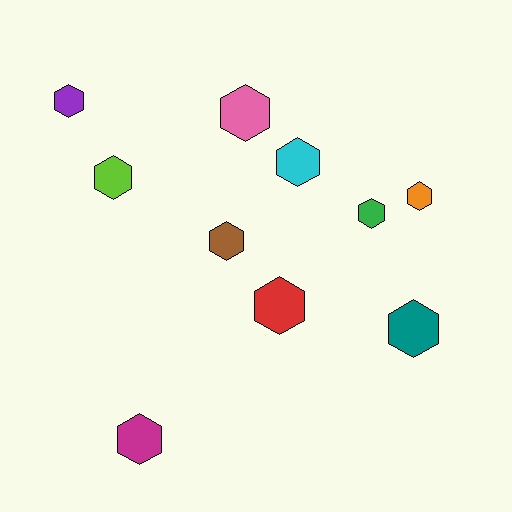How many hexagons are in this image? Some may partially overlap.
There are 10 hexagons.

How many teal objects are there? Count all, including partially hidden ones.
There is 1 teal object.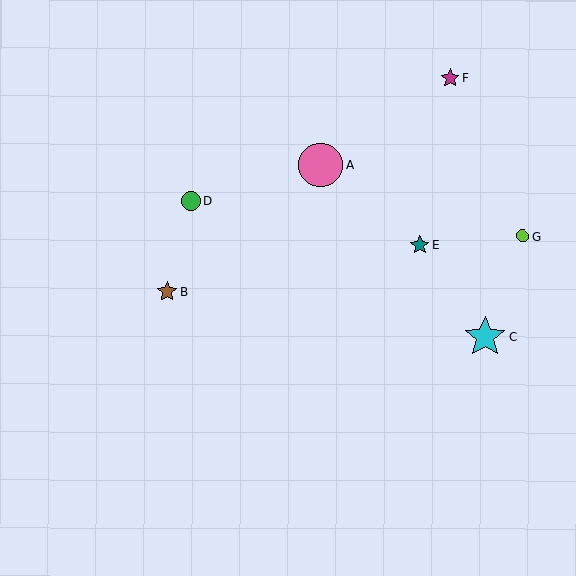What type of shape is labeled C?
Shape C is a cyan star.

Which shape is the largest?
The pink circle (labeled A) is the largest.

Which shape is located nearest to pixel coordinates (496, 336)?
The cyan star (labeled C) at (485, 337) is nearest to that location.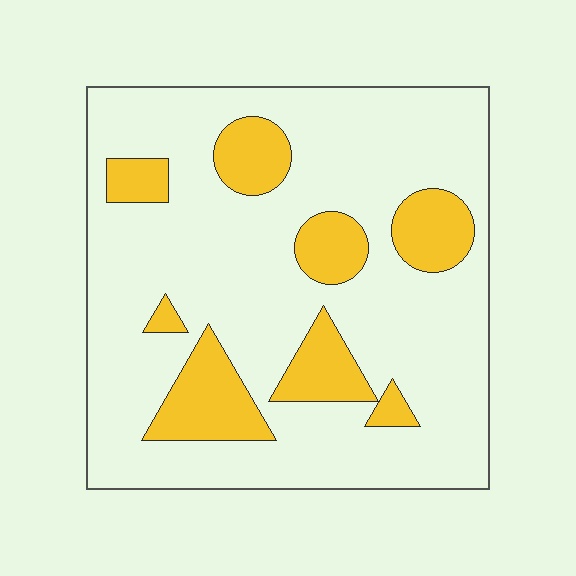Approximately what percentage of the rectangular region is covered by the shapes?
Approximately 20%.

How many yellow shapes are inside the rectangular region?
8.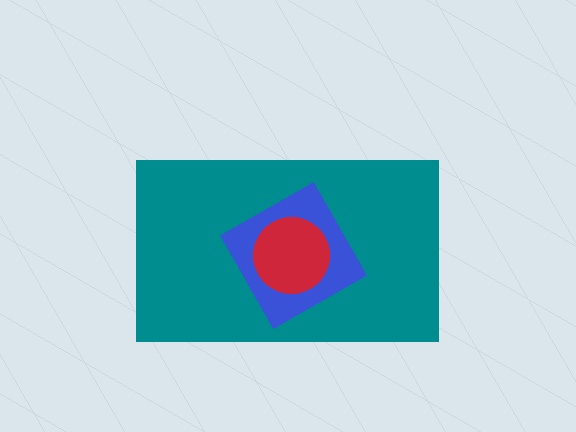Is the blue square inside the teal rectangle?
Yes.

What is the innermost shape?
The red circle.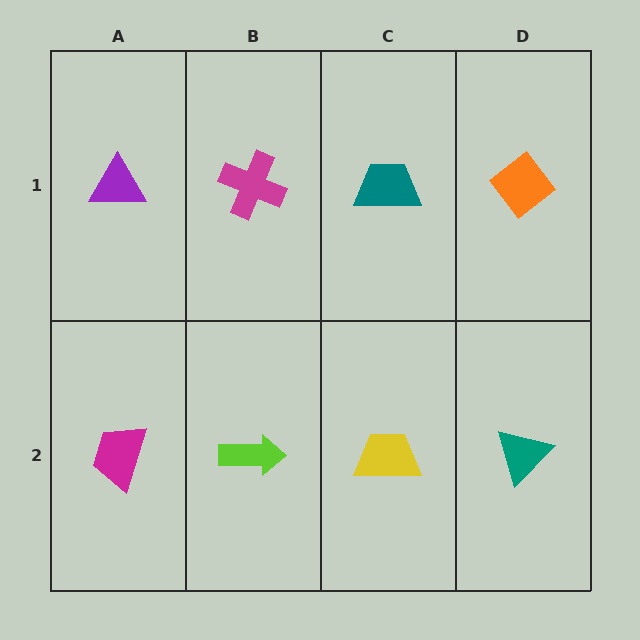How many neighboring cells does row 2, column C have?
3.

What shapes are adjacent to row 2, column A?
A purple triangle (row 1, column A), a lime arrow (row 2, column B).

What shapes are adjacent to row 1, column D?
A teal triangle (row 2, column D), a teal trapezoid (row 1, column C).